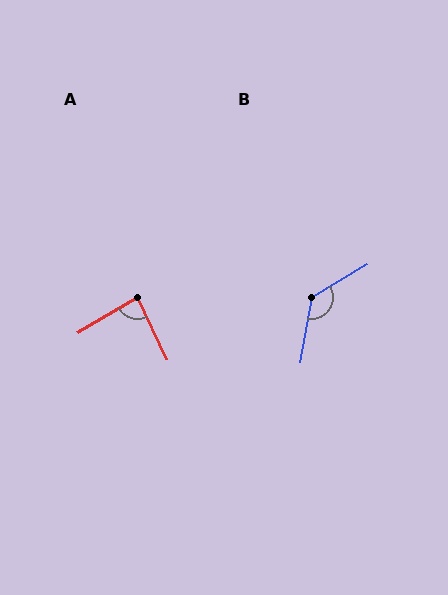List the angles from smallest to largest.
A (84°), B (131°).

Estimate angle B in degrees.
Approximately 131 degrees.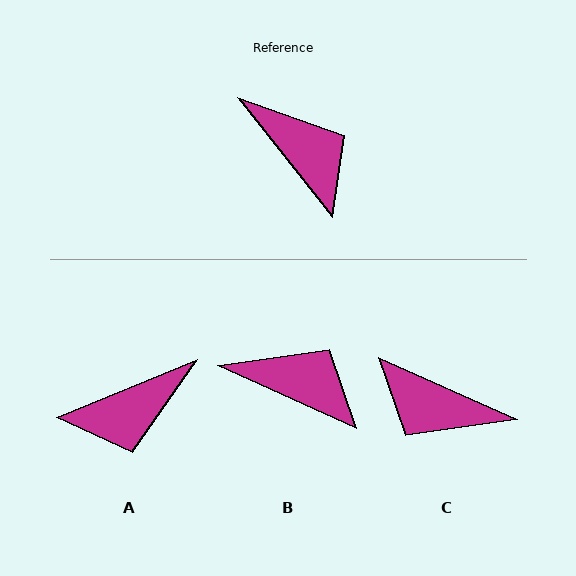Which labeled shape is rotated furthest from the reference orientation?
C, about 152 degrees away.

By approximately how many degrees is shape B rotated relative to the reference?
Approximately 27 degrees counter-clockwise.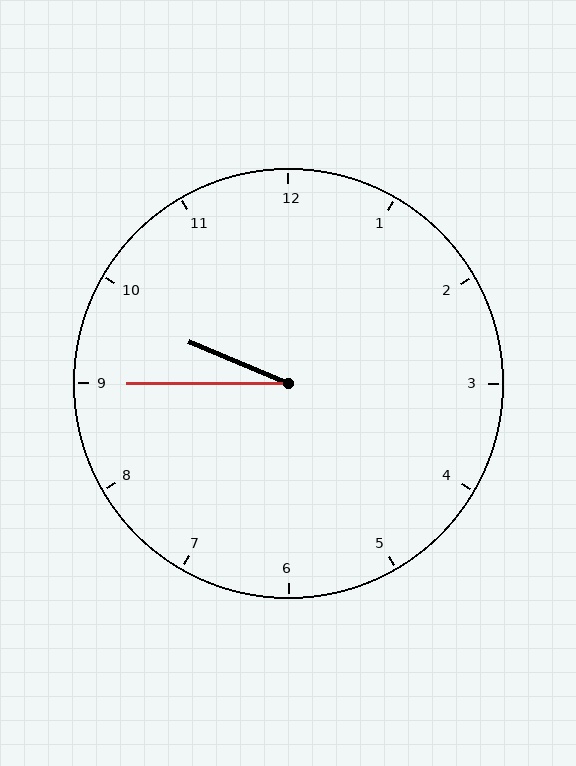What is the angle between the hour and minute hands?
Approximately 22 degrees.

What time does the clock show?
9:45.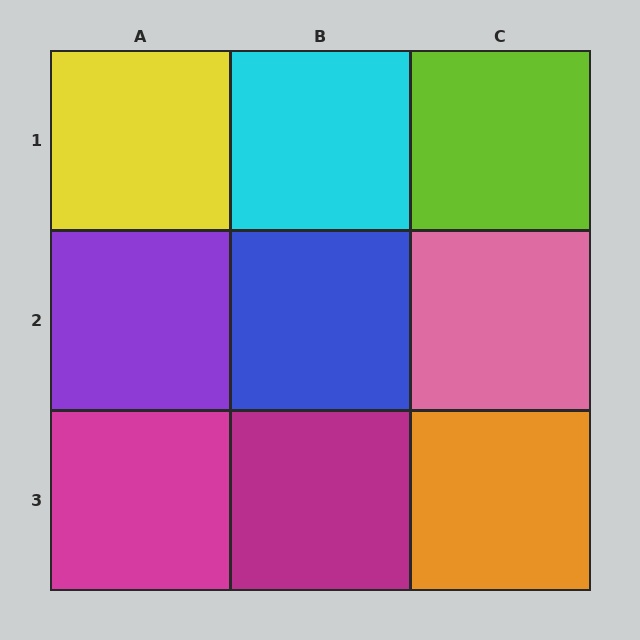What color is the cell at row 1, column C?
Lime.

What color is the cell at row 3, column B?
Magenta.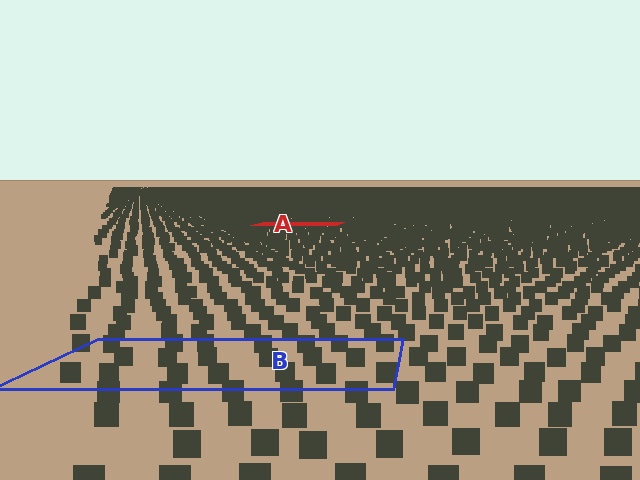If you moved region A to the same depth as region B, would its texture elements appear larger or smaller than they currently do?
They would appear larger. At a closer depth, the same texture elements are projected at a bigger on-screen size.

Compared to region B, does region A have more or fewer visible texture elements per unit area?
Region A has more texture elements per unit area — they are packed more densely because it is farther away.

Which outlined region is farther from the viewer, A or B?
Region A is farther from the viewer — the texture elements inside it appear smaller and more densely packed.